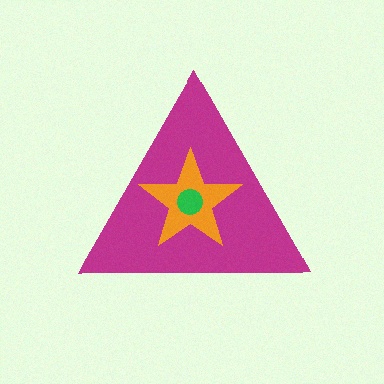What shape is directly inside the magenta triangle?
The orange star.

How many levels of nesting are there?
3.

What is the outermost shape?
The magenta triangle.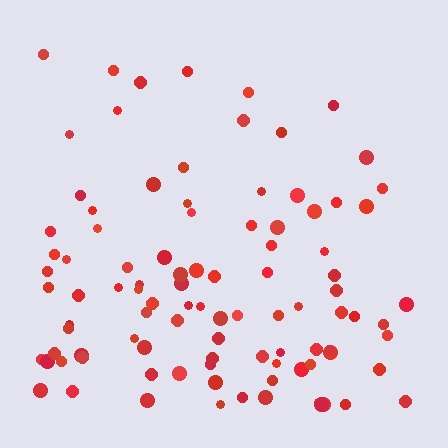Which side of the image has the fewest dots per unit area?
The top.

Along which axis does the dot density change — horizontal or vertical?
Vertical.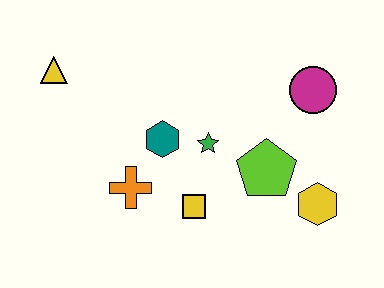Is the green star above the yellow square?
Yes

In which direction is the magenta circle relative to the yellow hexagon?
The magenta circle is above the yellow hexagon.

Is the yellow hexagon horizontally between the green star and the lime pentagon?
No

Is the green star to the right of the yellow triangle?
Yes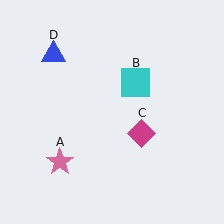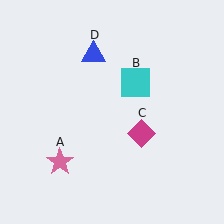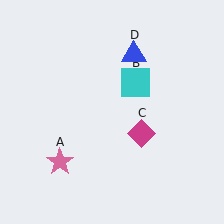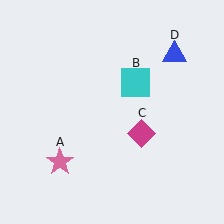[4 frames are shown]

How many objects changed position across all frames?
1 object changed position: blue triangle (object D).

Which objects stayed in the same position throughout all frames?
Pink star (object A) and cyan square (object B) and magenta diamond (object C) remained stationary.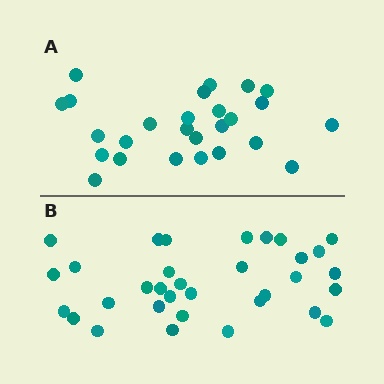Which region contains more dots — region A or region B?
Region B (the bottom region) has more dots.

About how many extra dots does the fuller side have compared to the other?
Region B has roughly 8 or so more dots than region A.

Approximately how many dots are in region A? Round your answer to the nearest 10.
About 30 dots. (The exact count is 26, which rounds to 30.)